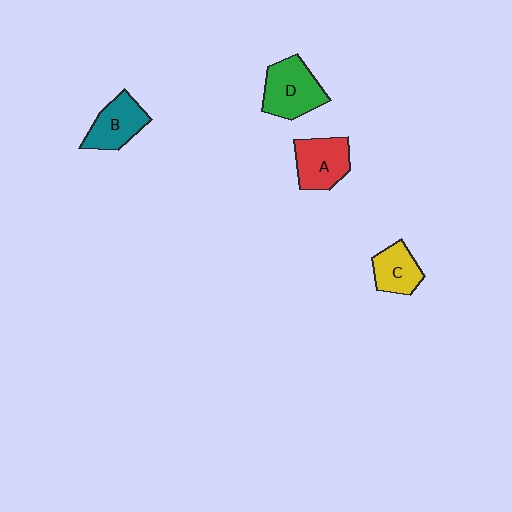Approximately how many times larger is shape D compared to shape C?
Approximately 1.5 times.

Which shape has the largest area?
Shape D (green).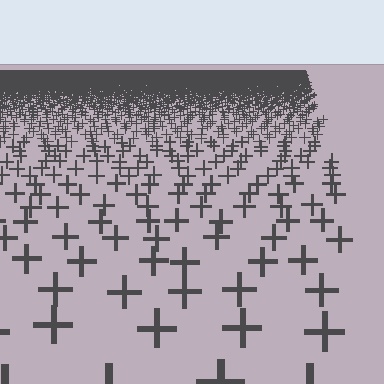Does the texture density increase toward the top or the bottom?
Density increases toward the top.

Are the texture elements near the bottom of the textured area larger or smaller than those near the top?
Larger. Near the bottom, elements are closer to the viewer and appear at a bigger on-screen size.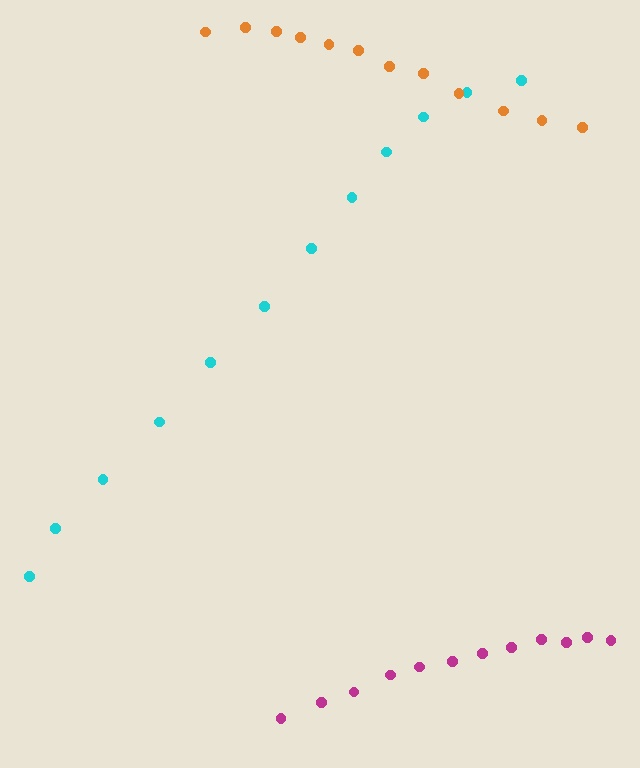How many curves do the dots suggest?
There are 3 distinct paths.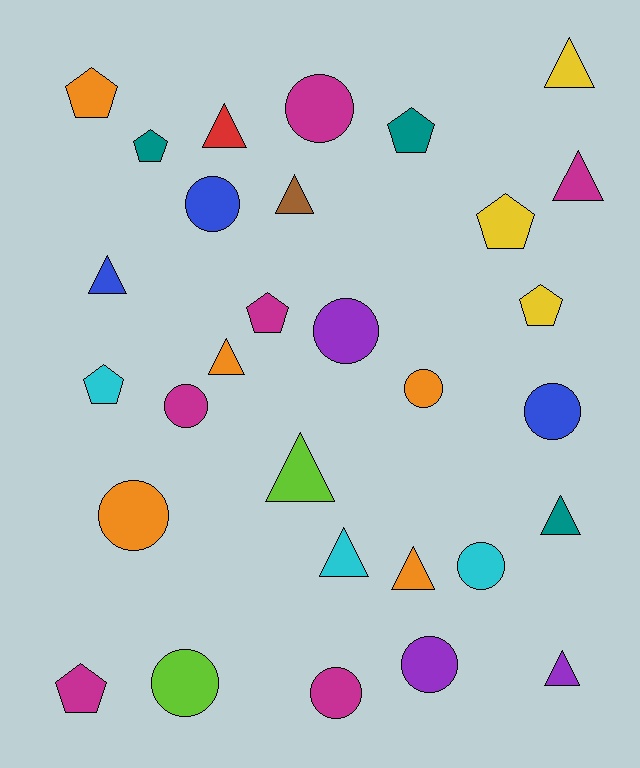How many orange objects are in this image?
There are 5 orange objects.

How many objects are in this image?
There are 30 objects.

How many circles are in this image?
There are 11 circles.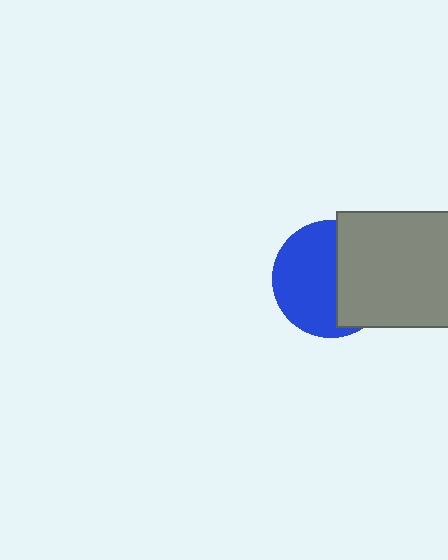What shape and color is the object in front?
The object in front is a gray square.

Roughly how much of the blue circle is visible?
About half of it is visible (roughly 57%).